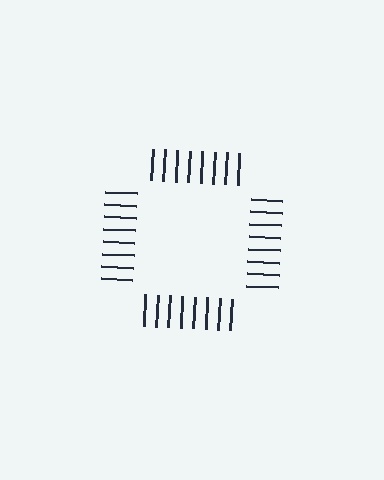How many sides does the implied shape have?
4 sides — the line-ends trace a square.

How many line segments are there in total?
32 — 8 along each of the 4 edges.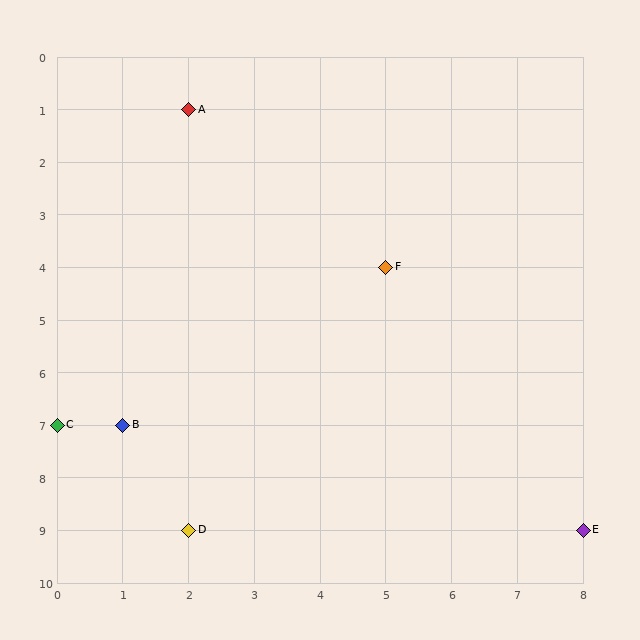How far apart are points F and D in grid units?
Points F and D are 3 columns and 5 rows apart (about 5.8 grid units diagonally).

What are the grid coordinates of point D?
Point D is at grid coordinates (2, 9).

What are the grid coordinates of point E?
Point E is at grid coordinates (8, 9).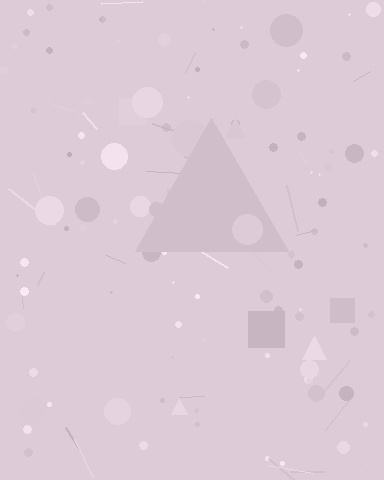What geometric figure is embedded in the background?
A triangle is embedded in the background.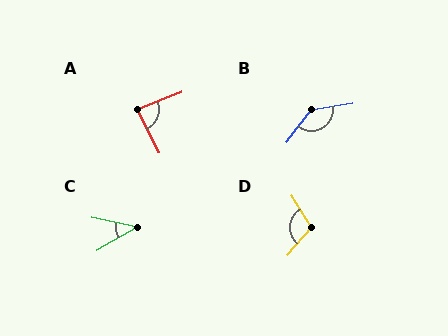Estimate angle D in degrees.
Approximately 107 degrees.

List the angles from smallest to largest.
C (42°), A (85°), D (107°), B (136°).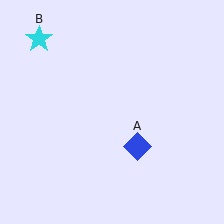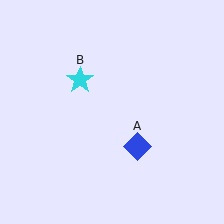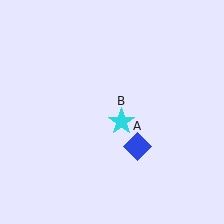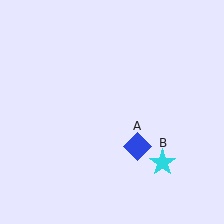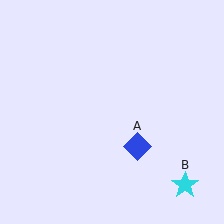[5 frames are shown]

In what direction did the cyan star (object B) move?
The cyan star (object B) moved down and to the right.